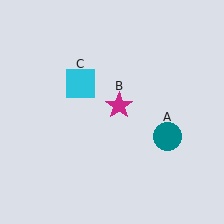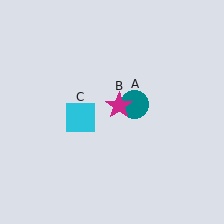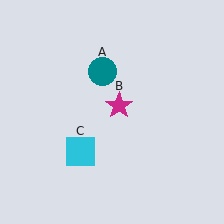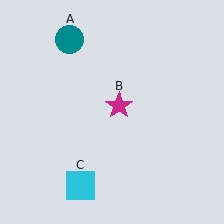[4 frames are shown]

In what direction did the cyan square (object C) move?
The cyan square (object C) moved down.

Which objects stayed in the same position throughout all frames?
Magenta star (object B) remained stationary.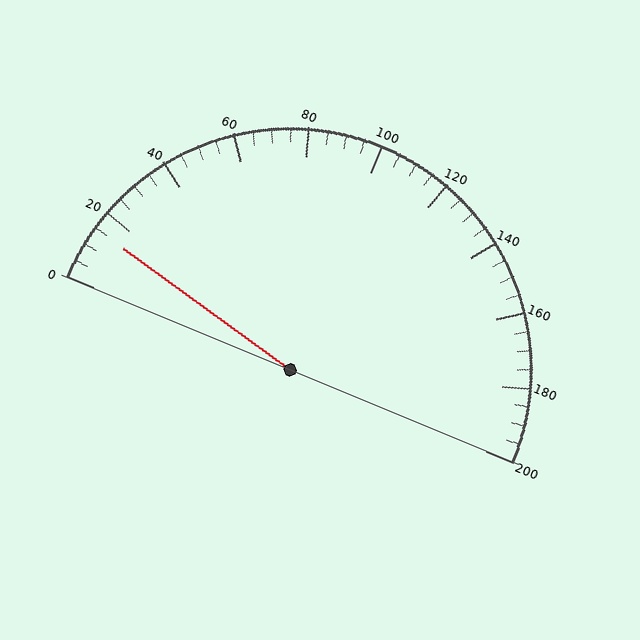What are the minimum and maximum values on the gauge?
The gauge ranges from 0 to 200.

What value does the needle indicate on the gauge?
The needle indicates approximately 15.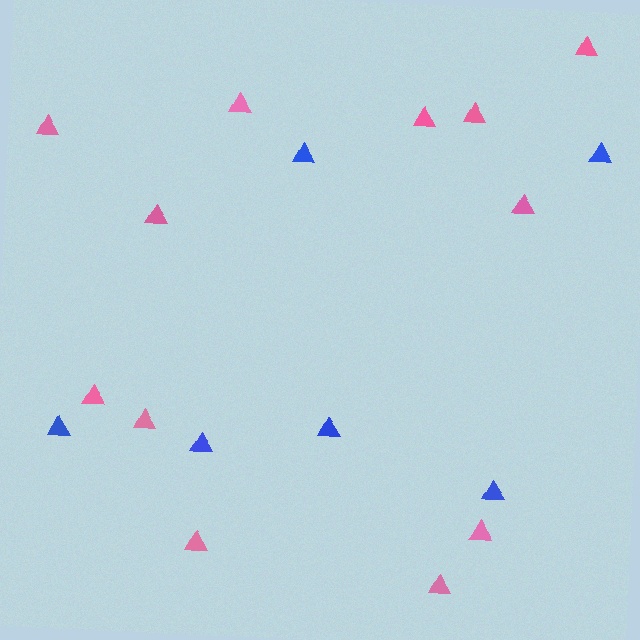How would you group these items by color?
There are 2 groups: one group of pink triangles (12) and one group of blue triangles (6).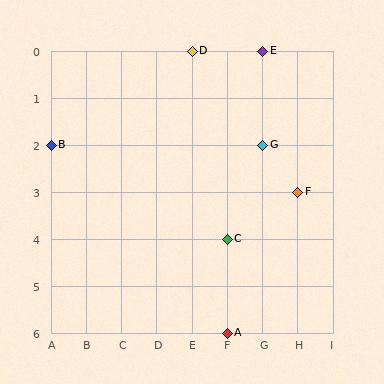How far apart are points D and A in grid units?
Points D and A are 1 column and 6 rows apart (about 6.1 grid units diagonally).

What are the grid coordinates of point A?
Point A is at grid coordinates (F, 6).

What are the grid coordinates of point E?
Point E is at grid coordinates (G, 0).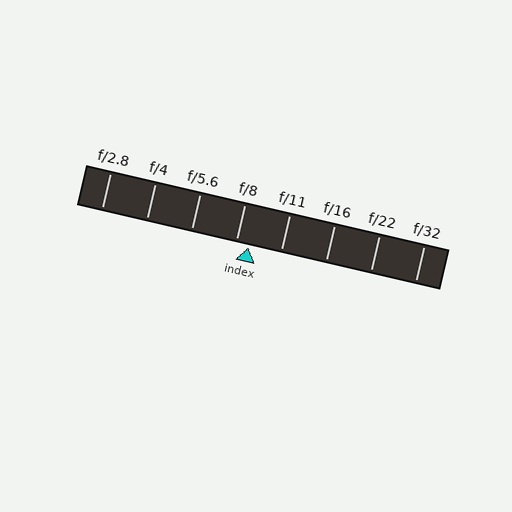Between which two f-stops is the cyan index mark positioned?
The index mark is between f/8 and f/11.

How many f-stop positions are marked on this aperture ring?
There are 8 f-stop positions marked.